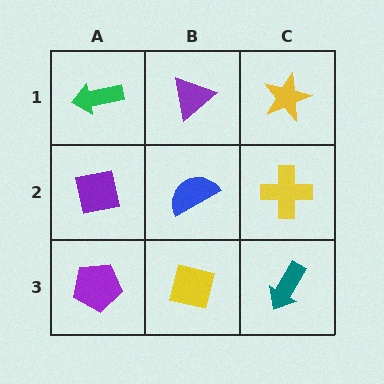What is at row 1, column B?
A purple triangle.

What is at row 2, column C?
A yellow cross.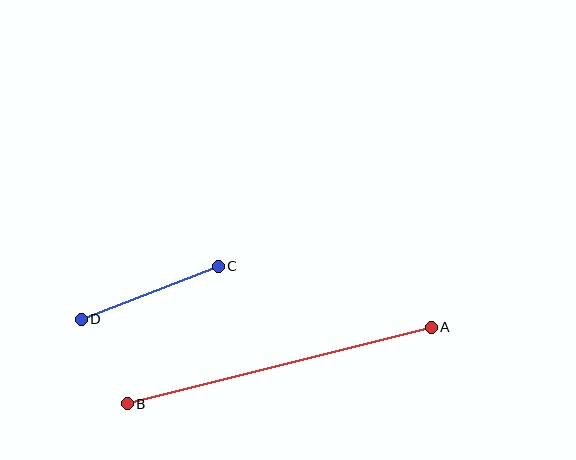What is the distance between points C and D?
The distance is approximately 147 pixels.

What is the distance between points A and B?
The distance is approximately 313 pixels.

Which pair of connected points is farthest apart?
Points A and B are farthest apart.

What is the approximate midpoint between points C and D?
The midpoint is at approximately (150, 293) pixels.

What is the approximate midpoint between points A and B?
The midpoint is at approximately (279, 366) pixels.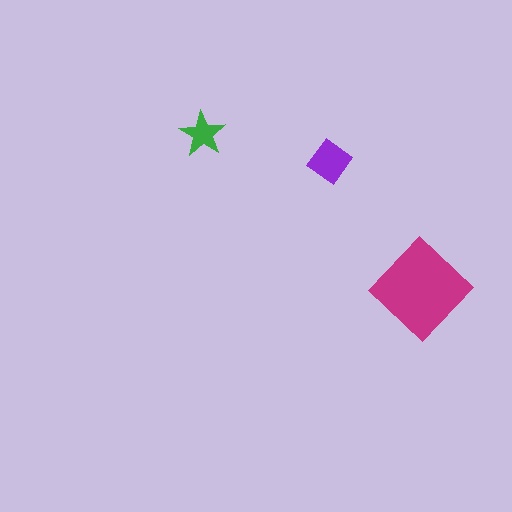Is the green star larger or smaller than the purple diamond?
Smaller.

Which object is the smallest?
The green star.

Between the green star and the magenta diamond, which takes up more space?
The magenta diamond.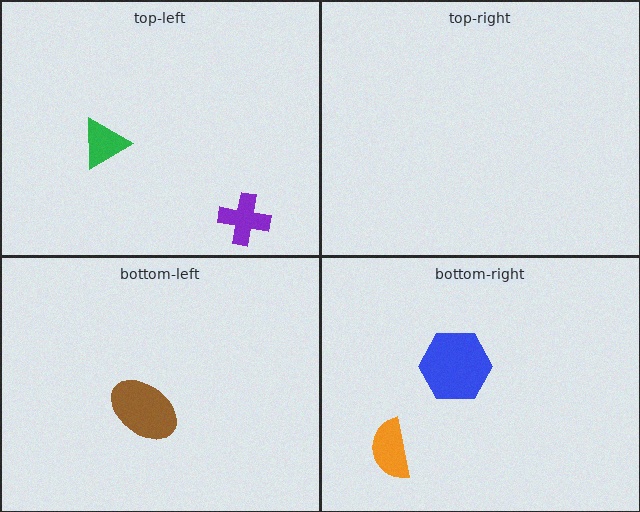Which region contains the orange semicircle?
The bottom-right region.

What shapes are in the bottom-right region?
The orange semicircle, the blue hexagon.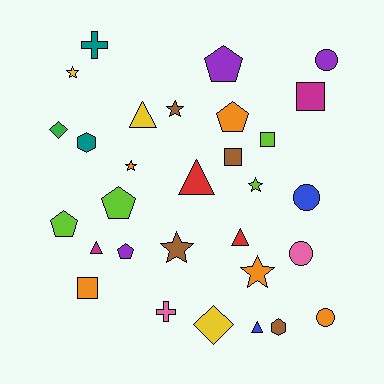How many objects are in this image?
There are 30 objects.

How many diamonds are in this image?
There are 2 diamonds.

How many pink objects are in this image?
There are 2 pink objects.